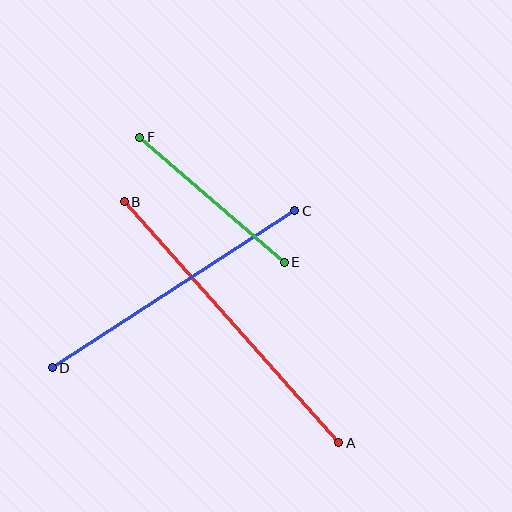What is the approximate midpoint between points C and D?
The midpoint is at approximately (174, 289) pixels.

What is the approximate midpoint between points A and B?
The midpoint is at approximately (231, 322) pixels.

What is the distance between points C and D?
The distance is approximately 289 pixels.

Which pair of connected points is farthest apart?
Points A and B are farthest apart.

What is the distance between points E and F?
The distance is approximately 191 pixels.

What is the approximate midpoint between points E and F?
The midpoint is at approximately (212, 200) pixels.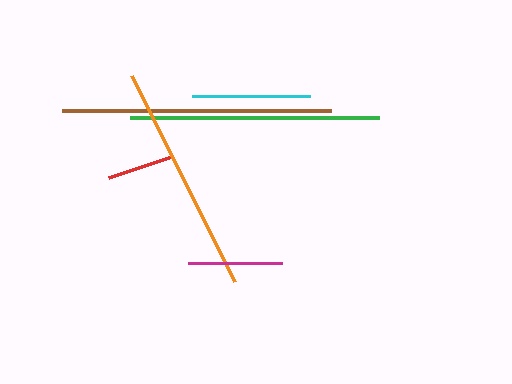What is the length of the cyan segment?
The cyan segment is approximately 118 pixels long.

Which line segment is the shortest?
The red line is the shortest at approximately 66 pixels.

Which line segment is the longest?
The brown line is the longest at approximately 270 pixels.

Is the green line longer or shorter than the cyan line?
The green line is longer than the cyan line.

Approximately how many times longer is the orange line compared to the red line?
The orange line is approximately 3.5 times the length of the red line.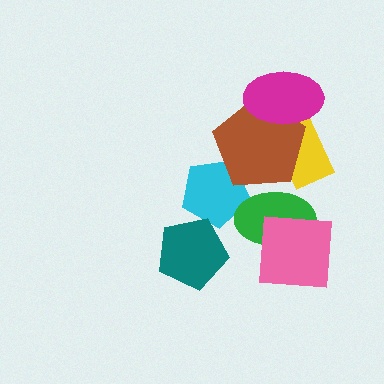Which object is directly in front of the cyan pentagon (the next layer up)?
The teal pentagon is directly in front of the cyan pentagon.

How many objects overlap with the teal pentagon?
1 object overlaps with the teal pentagon.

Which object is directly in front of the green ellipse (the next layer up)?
The brown pentagon is directly in front of the green ellipse.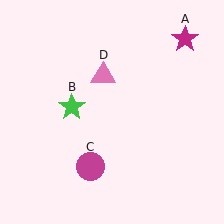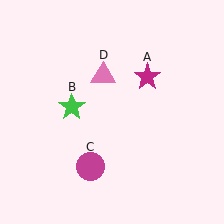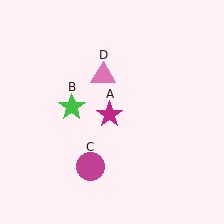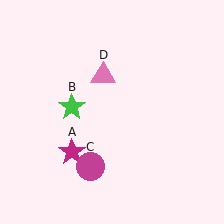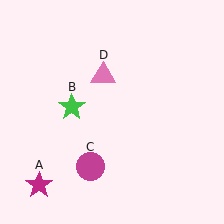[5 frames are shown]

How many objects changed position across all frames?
1 object changed position: magenta star (object A).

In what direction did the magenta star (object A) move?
The magenta star (object A) moved down and to the left.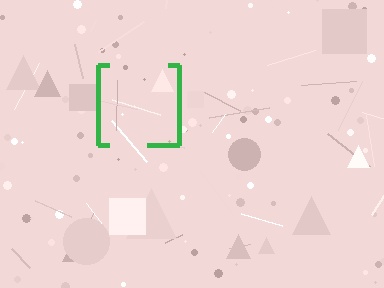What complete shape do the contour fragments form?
The contour fragments form a square.